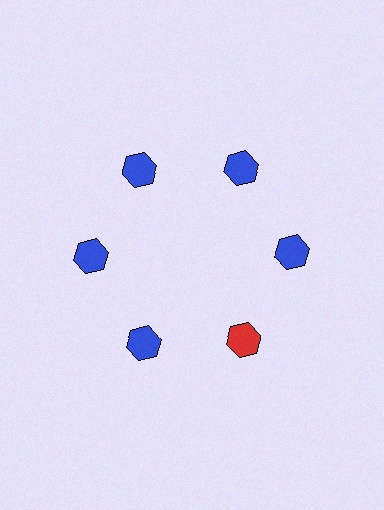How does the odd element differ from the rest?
It has a different color: red instead of blue.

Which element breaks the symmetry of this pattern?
The red hexagon at roughly the 5 o'clock position breaks the symmetry. All other shapes are blue hexagons.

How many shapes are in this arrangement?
There are 6 shapes arranged in a ring pattern.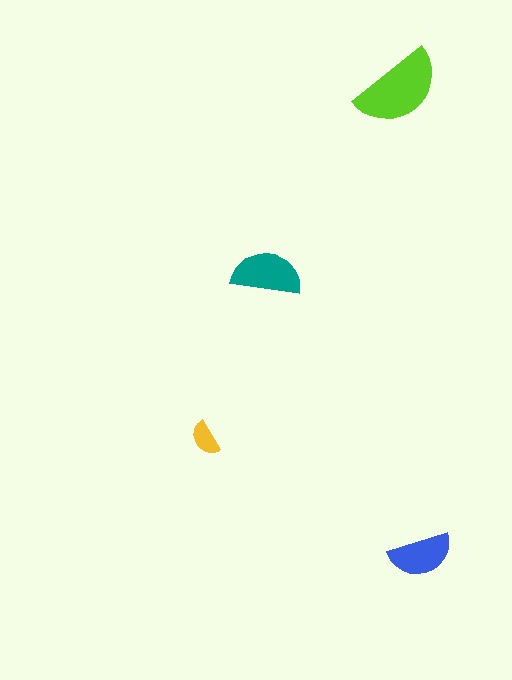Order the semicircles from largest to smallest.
the lime one, the teal one, the blue one, the yellow one.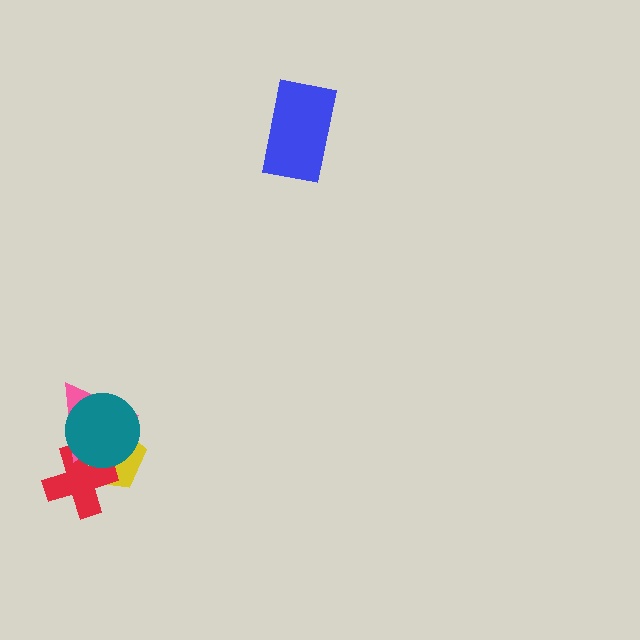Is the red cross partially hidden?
Yes, it is partially covered by another shape.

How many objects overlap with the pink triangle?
3 objects overlap with the pink triangle.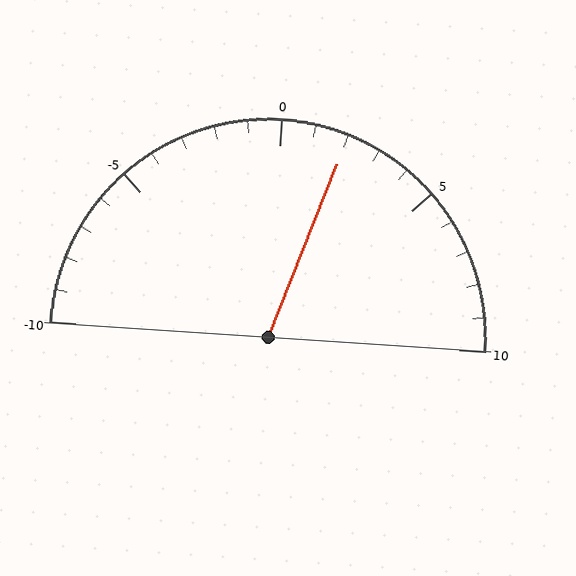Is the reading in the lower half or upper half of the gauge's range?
The reading is in the upper half of the range (-10 to 10).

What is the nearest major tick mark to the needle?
The nearest major tick mark is 0.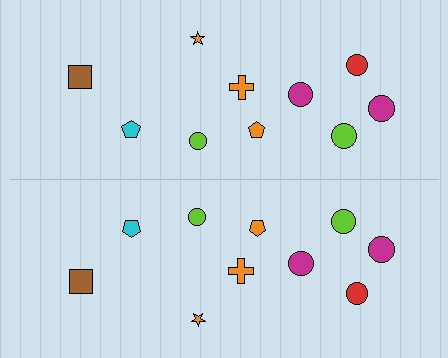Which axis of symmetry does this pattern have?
The pattern has a horizontal axis of symmetry running through the center of the image.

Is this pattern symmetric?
Yes, this pattern has bilateral (reflection) symmetry.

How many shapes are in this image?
There are 20 shapes in this image.